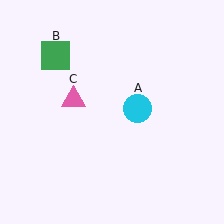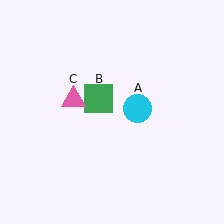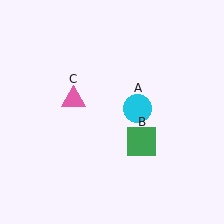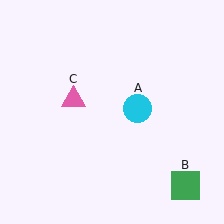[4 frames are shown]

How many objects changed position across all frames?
1 object changed position: green square (object B).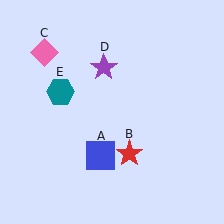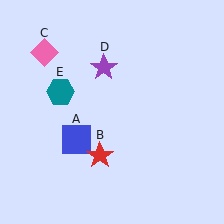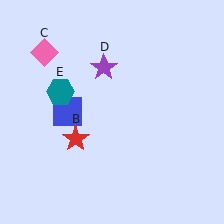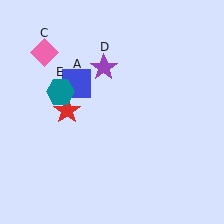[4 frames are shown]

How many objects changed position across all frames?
2 objects changed position: blue square (object A), red star (object B).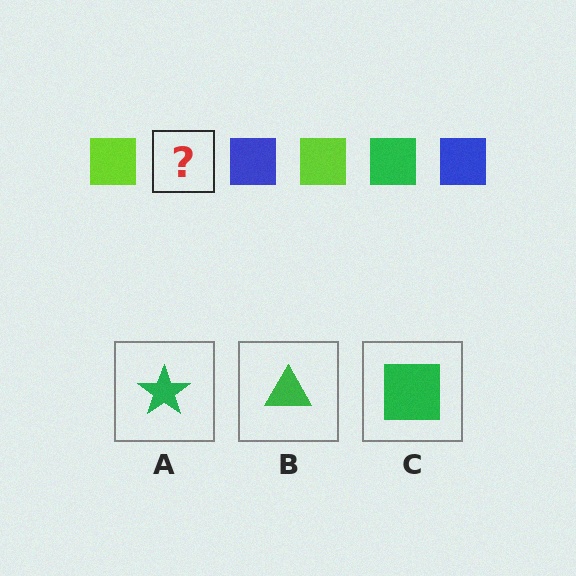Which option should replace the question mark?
Option C.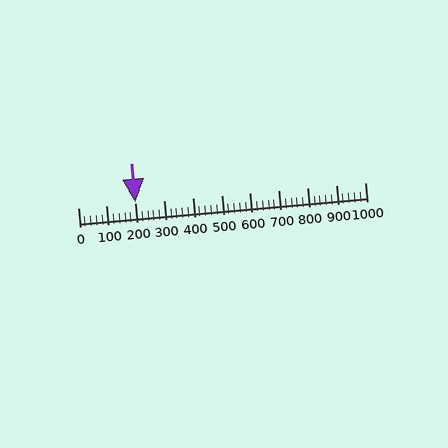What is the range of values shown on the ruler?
The ruler shows values from 0 to 1000.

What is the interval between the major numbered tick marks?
The major tick marks are spaced 100 units apart.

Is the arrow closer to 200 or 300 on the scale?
The arrow is closer to 200.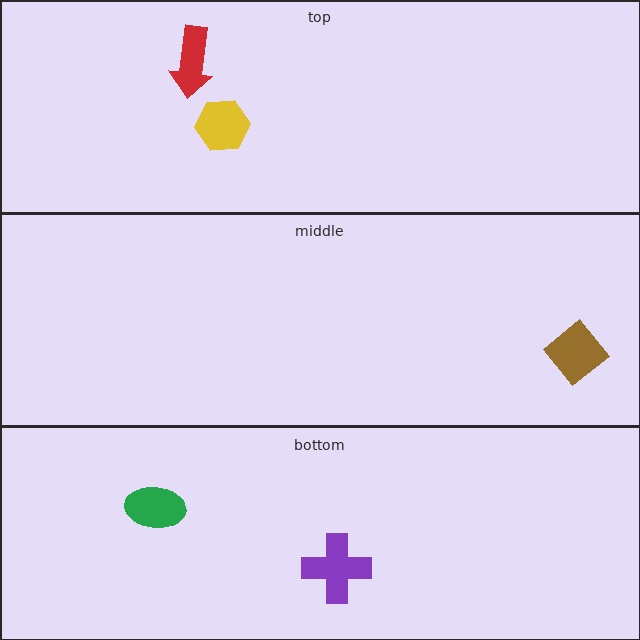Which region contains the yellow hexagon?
The top region.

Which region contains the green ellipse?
The bottom region.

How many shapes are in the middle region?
1.